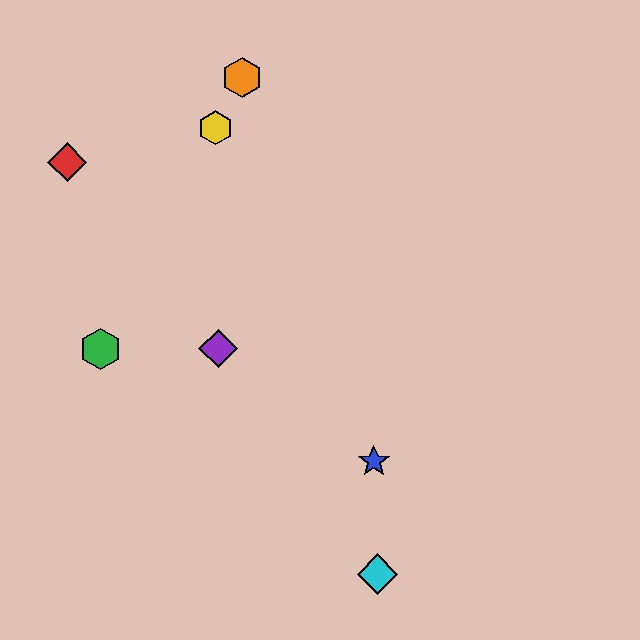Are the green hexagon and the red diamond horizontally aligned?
No, the green hexagon is at y≈349 and the red diamond is at y≈162.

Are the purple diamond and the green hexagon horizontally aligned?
Yes, both are at y≈349.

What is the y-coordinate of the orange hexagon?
The orange hexagon is at y≈77.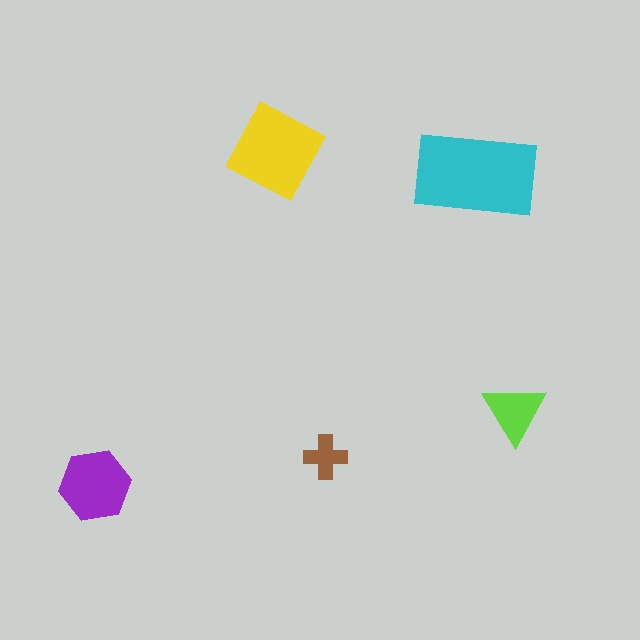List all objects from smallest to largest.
The brown cross, the lime triangle, the purple hexagon, the yellow diamond, the cyan rectangle.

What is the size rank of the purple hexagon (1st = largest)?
3rd.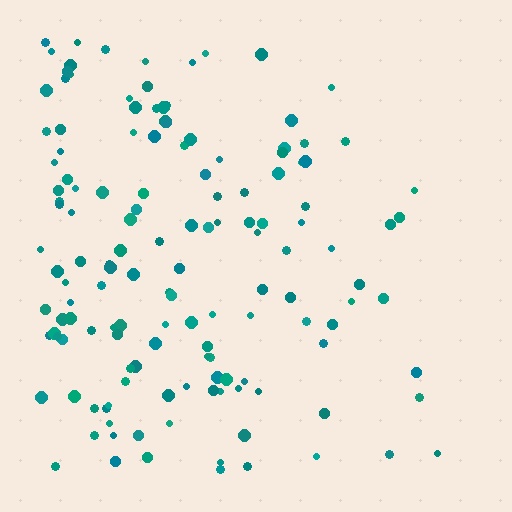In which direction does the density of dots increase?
From right to left, with the left side densest.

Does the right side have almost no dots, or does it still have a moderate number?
Still a moderate number, just noticeably fewer than the left.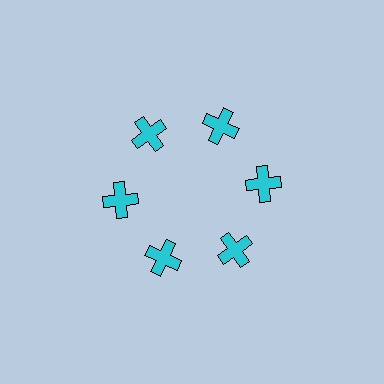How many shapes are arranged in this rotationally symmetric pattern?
There are 6 shapes, arranged in 6 groups of 1.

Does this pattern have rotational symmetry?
Yes, this pattern has 6-fold rotational symmetry. It looks the same after rotating 60 degrees around the center.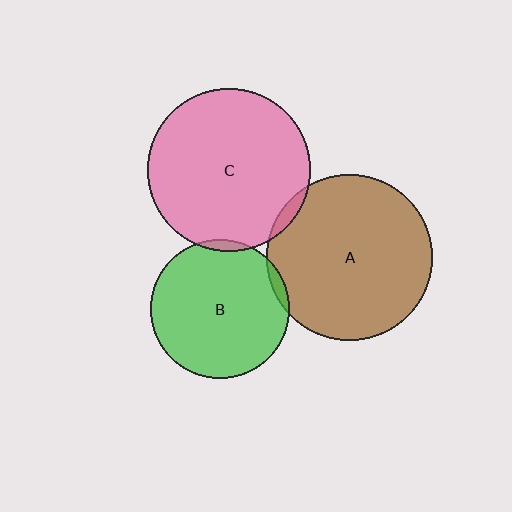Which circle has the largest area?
Circle A (brown).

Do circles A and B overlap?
Yes.